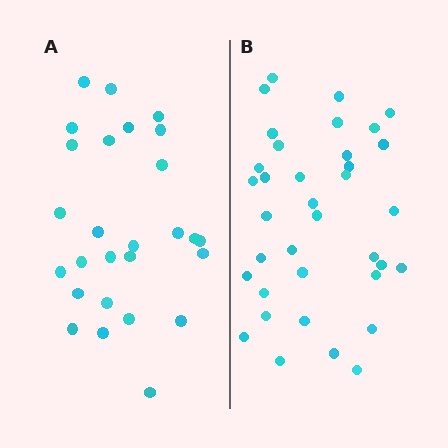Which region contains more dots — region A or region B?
Region B (the right region) has more dots.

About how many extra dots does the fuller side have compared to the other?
Region B has roughly 8 or so more dots than region A.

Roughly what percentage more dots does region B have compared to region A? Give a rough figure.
About 35% more.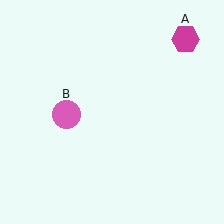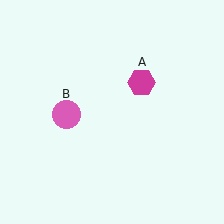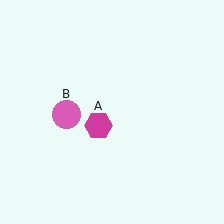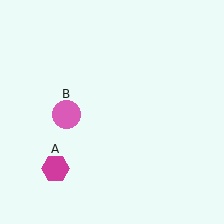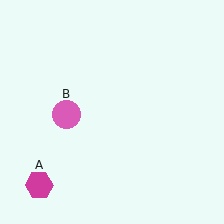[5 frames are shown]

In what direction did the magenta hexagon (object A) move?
The magenta hexagon (object A) moved down and to the left.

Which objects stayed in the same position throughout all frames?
Pink circle (object B) remained stationary.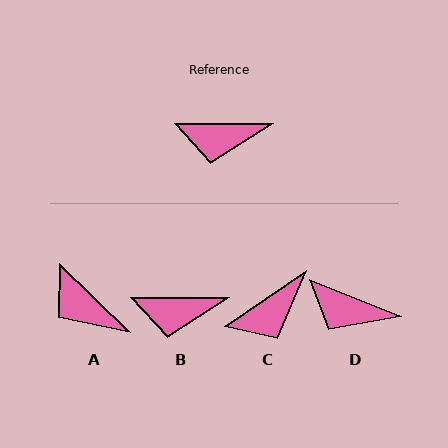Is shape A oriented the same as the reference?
No, it is off by about 44 degrees.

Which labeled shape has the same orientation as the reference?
B.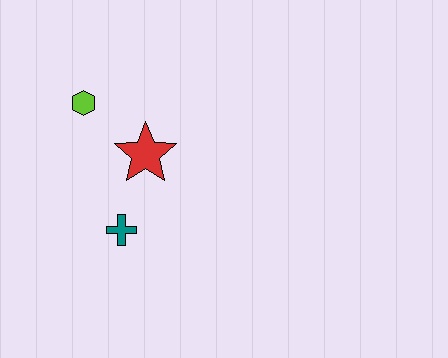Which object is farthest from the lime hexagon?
The teal cross is farthest from the lime hexagon.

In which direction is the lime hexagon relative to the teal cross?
The lime hexagon is above the teal cross.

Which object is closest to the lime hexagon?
The red star is closest to the lime hexagon.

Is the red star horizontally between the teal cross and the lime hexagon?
No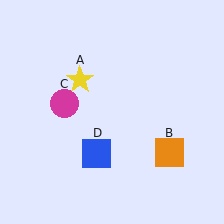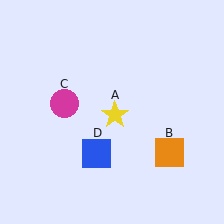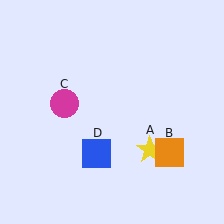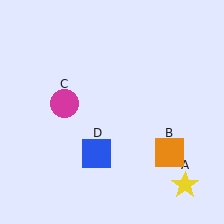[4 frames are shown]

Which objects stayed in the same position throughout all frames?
Orange square (object B) and magenta circle (object C) and blue square (object D) remained stationary.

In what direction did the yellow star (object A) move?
The yellow star (object A) moved down and to the right.